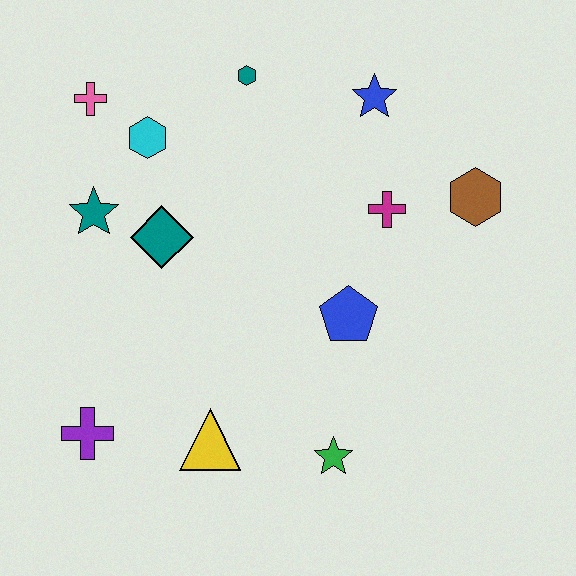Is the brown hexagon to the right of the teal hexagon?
Yes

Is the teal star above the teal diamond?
Yes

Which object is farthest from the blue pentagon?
The pink cross is farthest from the blue pentagon.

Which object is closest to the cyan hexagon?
The pink cross is closest to the cyan hexagon.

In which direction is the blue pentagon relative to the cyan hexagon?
The blue pentagon is to the right of the cyan hexagon.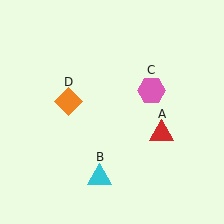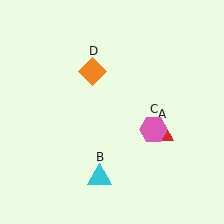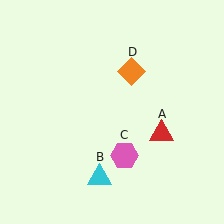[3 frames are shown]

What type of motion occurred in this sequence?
The pink hexagon (object C), orange diamond (object D) rotated clockwise around the center of the scene.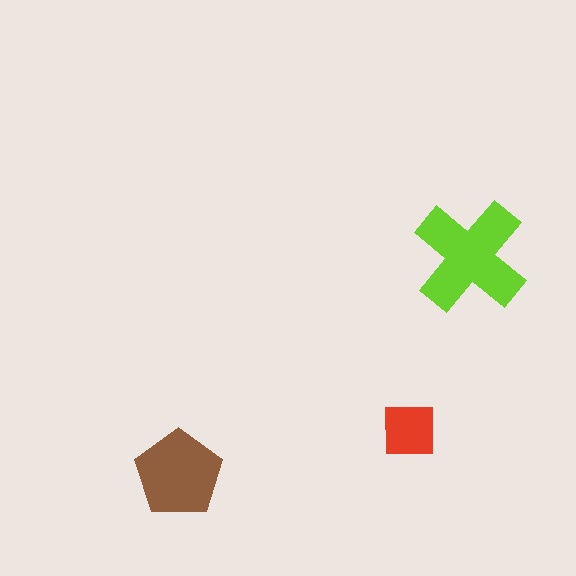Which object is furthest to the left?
The brown pentagon is leftmost.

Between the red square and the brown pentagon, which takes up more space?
The brown pentagon.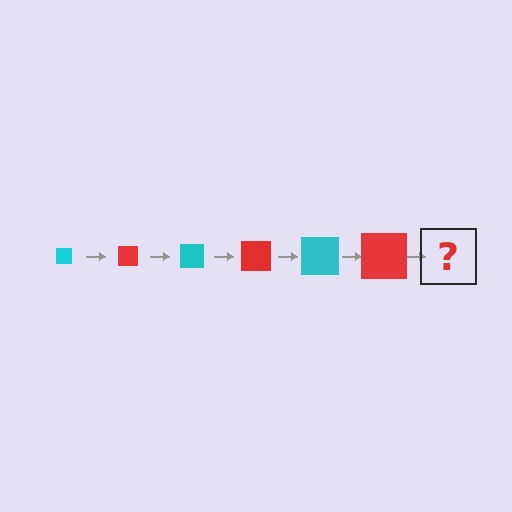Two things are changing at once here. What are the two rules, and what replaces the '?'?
The two rules are that the square grows larger each step and the color cycles through cyan and red. The '?' should be a cyan square, larger than the previous one.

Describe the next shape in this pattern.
It should be a cyan square, larger than the previous one.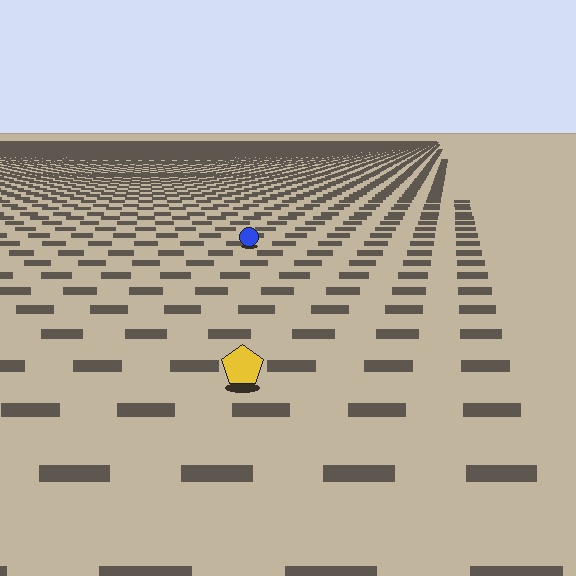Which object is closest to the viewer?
The yellow pentagon is closest. The texture marks near it are larger and more spread out.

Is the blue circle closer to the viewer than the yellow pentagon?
No. The yellow pentagon is closer — you can tell from the texture gradient: the ground texture is coarser near it.